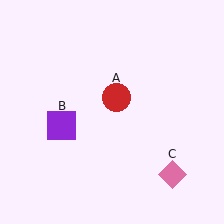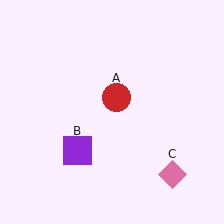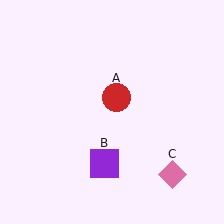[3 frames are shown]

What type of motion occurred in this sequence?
The purple square (object B) rotated counterclockwise around the center of the scene.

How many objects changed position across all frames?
1 object changed position: purple square (object B).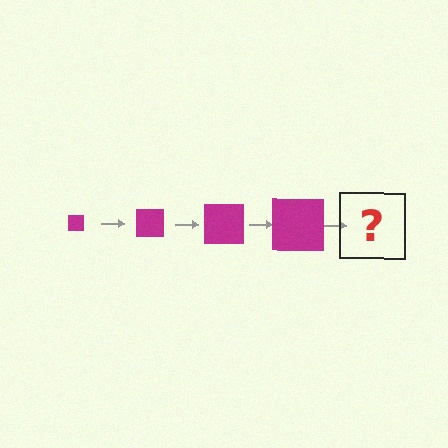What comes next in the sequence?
The next element should be a magenta square, larger than the previous one.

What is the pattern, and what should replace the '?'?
The pattern is that the square gets progressively larger each step. The '?' should be a magenta square, larger than the previous one.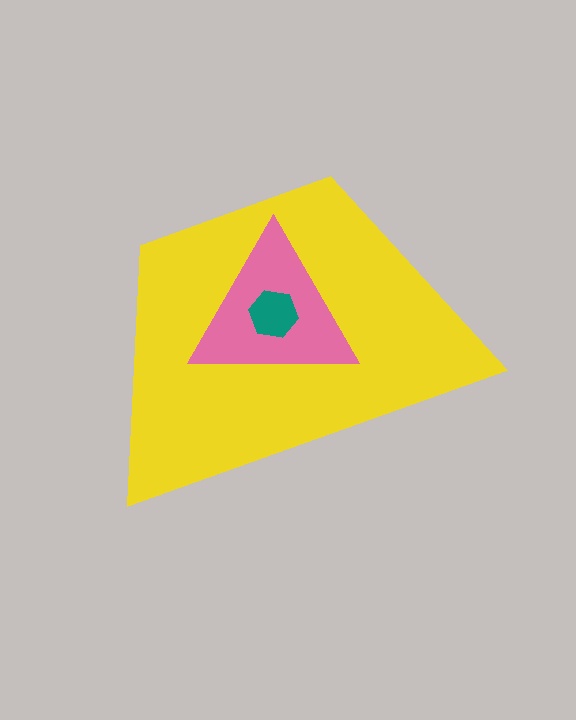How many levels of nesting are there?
3.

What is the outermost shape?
The yellow trapezoid.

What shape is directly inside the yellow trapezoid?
The pink triangle.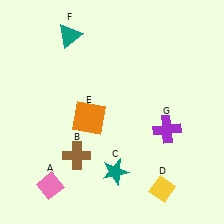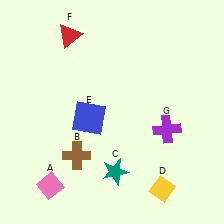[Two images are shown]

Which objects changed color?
E changed from orange to blue. F changed from teal to red.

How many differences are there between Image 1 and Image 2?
There are 2 differences between the two images.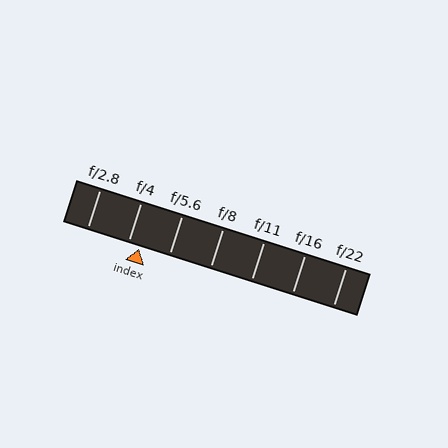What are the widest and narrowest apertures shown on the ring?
The widest aperture shown is f/2.8 and the narrowest is f/22.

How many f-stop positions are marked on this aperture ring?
There are 7 f-stop positions marked.